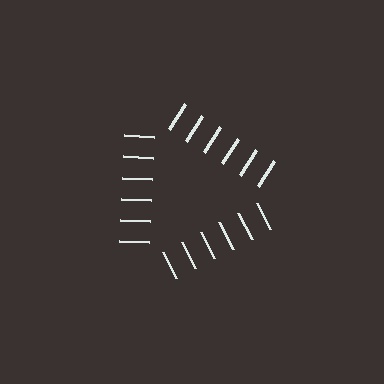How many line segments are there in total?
18 — 6 along each of the 3 edges.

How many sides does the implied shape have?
3 sides — the line-ends trace a triangle.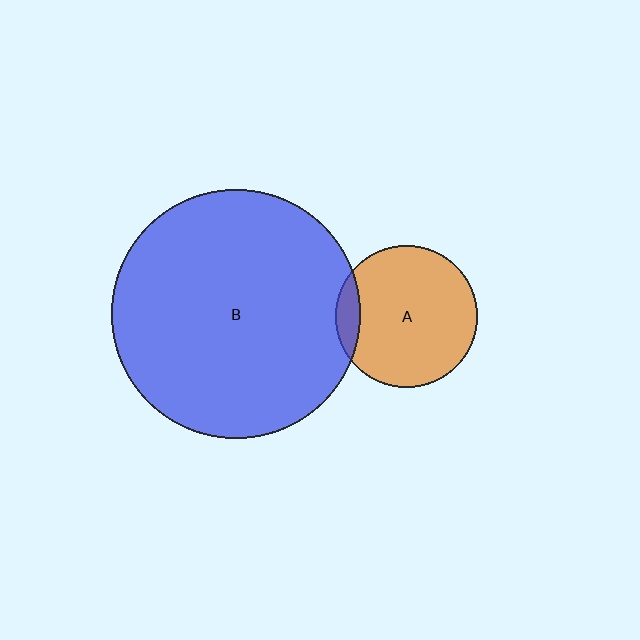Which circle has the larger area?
Circle B (blue).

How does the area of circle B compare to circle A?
Approximately 3.1 times.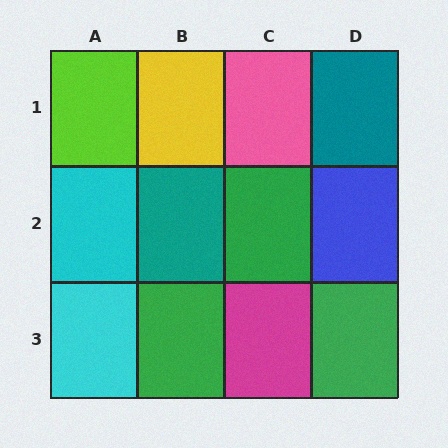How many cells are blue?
1 cell is blue.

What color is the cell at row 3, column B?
Green.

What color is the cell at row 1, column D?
Teal.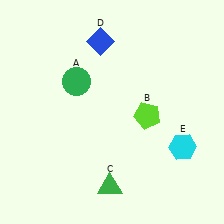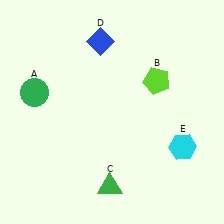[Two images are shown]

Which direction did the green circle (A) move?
The green circle (A) moved left.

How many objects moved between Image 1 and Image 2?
2 objects moved between the two images.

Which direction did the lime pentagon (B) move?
The lime pentagon (B) moved up.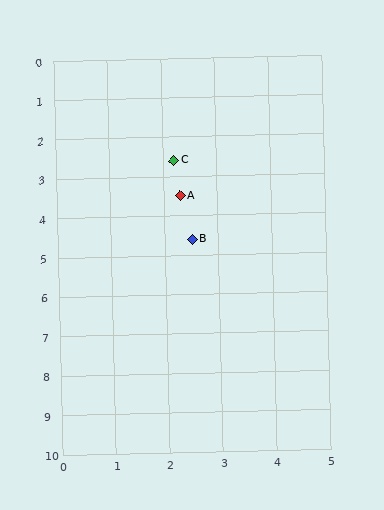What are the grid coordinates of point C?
Point C is at approximately (2.2, 2.6).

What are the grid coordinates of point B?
Point B is at approximately (2.5, 4.6).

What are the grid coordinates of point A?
Point A is at approximately (2.3, 3.5).